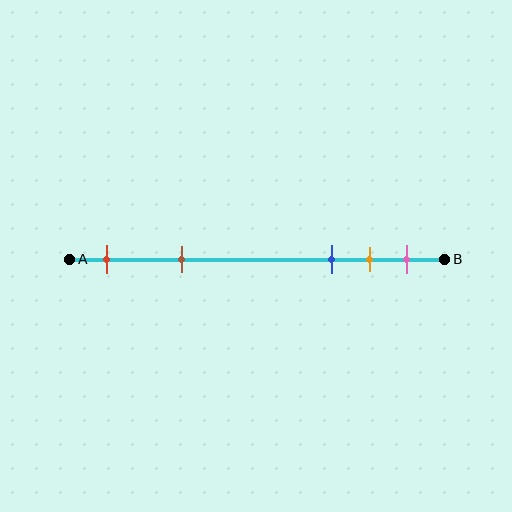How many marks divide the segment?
There are 5 marks dividing the segment.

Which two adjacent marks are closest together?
The orange and pink marks are the closest adjacent pair.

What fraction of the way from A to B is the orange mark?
The orange mark is approximately 80% (0.8) of the way from A to B.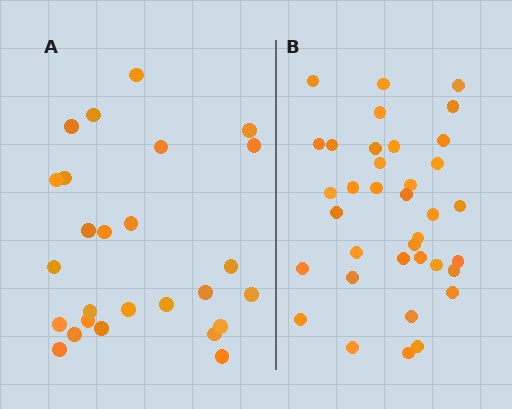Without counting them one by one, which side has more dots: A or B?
Region B (the right region) has more dots.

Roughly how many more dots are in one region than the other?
Region B has roughly 10 or so more dots than region A.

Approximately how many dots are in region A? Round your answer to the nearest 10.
About 30 dots. (The exact count is 26, which rounds to 30.)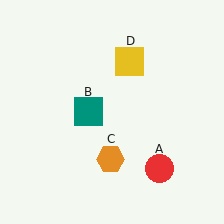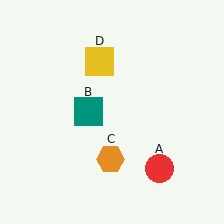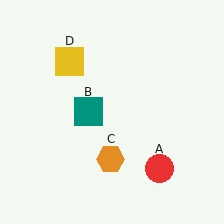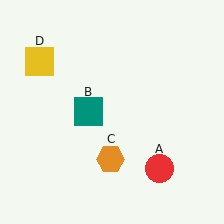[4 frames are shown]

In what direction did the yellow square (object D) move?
The yellow square (object D) moved left.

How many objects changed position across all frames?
1 object changed position: yellow square (object D).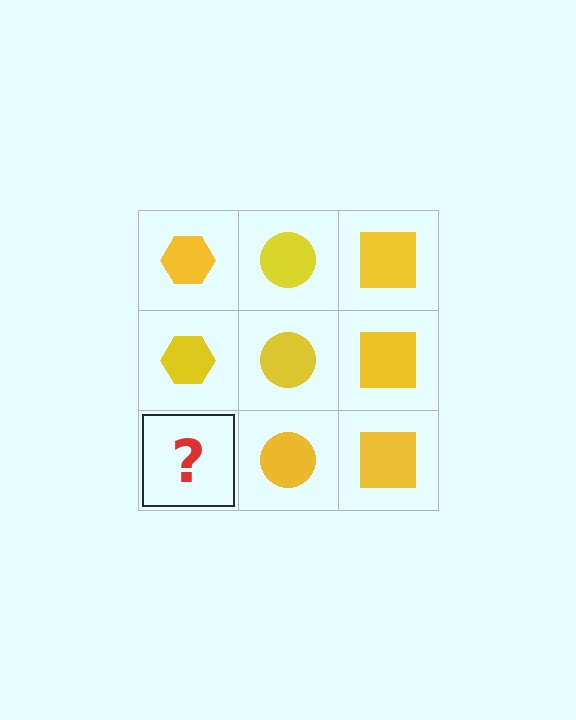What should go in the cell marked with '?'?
The missing cell should contain a yellow hexagon.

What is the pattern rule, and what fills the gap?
The rule is that each column has a consistent shape. The gap should be filled with a yellow hexagon.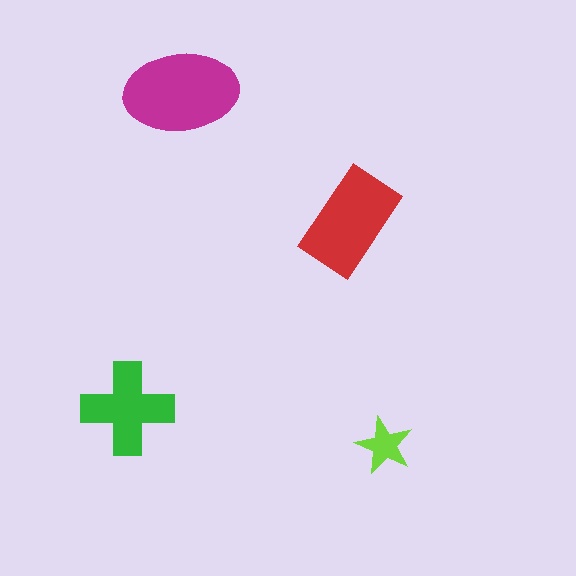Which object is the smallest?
The lime star.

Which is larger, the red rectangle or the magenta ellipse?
The magenta ellipse.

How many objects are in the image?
There are 4 objects in the image.